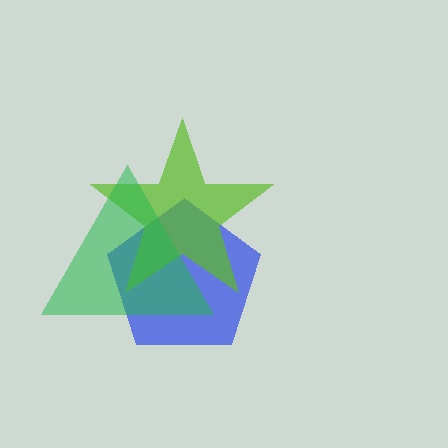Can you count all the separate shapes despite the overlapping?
Yes, there are 3 separate shapes.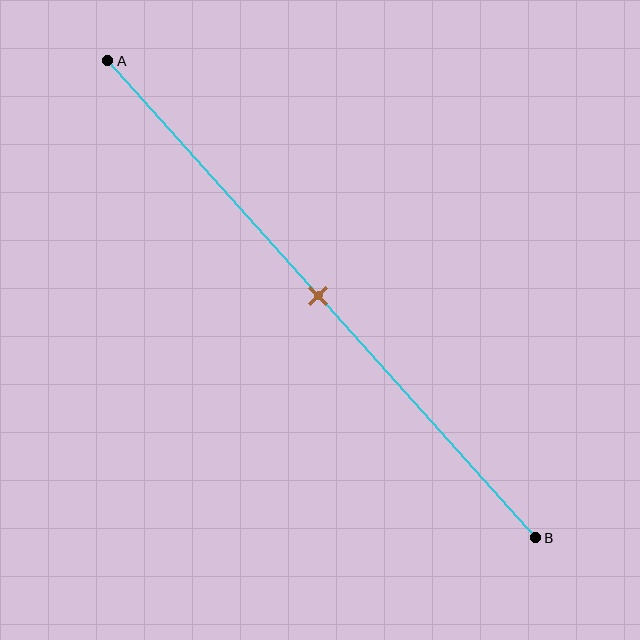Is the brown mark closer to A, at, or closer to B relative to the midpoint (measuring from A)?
The brown mark is approximately at the midpoint of segment AB.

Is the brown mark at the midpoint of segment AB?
Yes, the mark is approximately at the midpoint.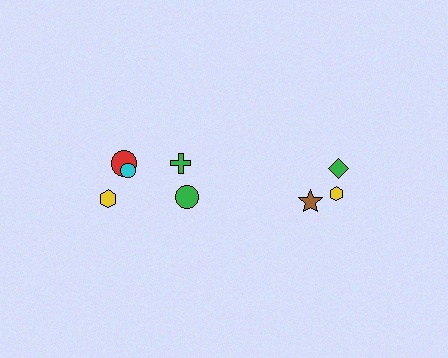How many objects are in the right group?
There are 3 objects.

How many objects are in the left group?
There are 5 objects.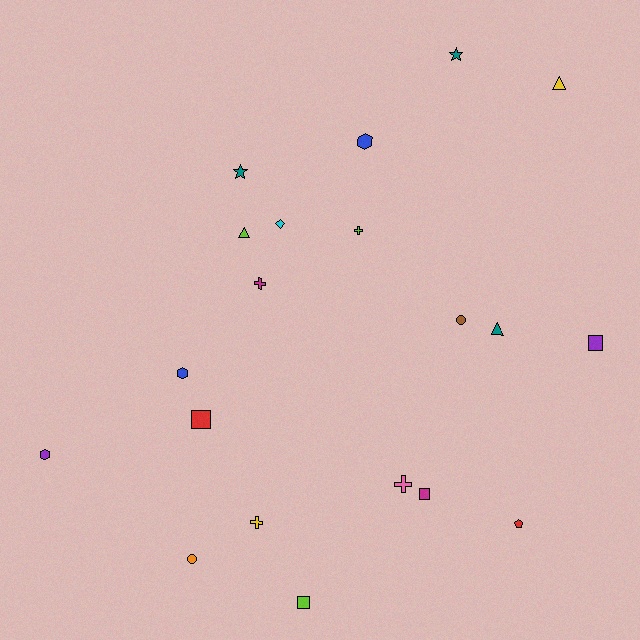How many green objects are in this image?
There are no green objects.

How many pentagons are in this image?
There is 1 pentagon.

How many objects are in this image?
There are 20 objects.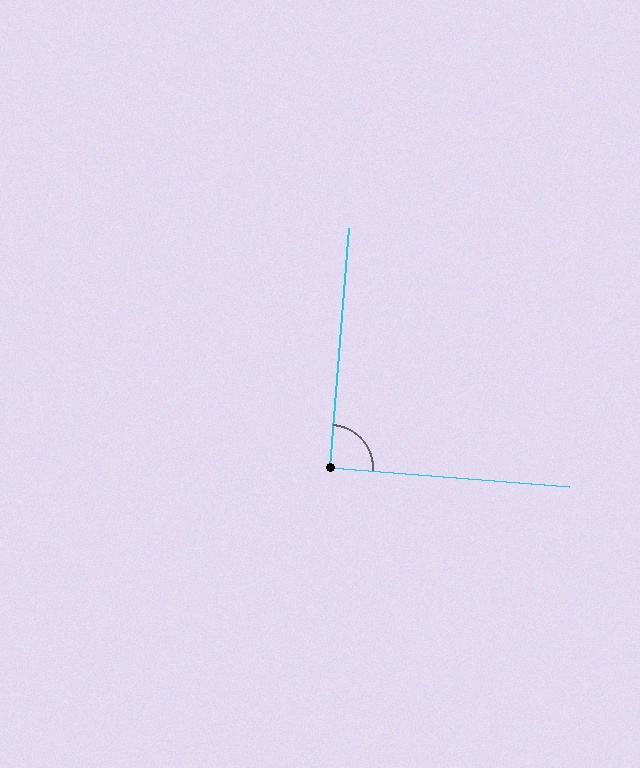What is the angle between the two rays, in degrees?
Approximately 90 degrees.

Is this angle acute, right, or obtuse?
It is approximately a right angle.